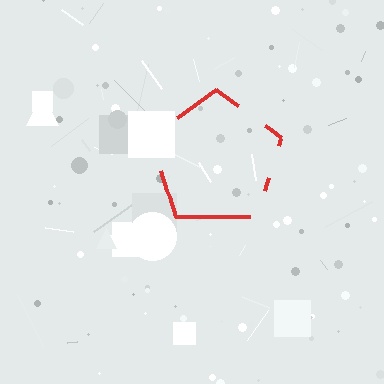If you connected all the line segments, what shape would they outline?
They would outline a pentagon.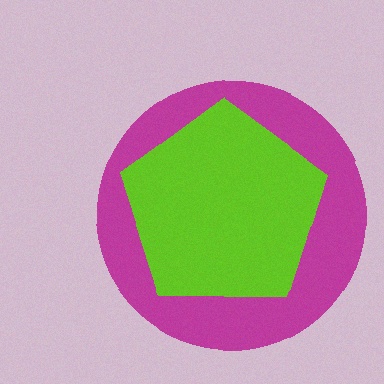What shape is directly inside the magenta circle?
The lime pentagon.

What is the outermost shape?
The magenta circle.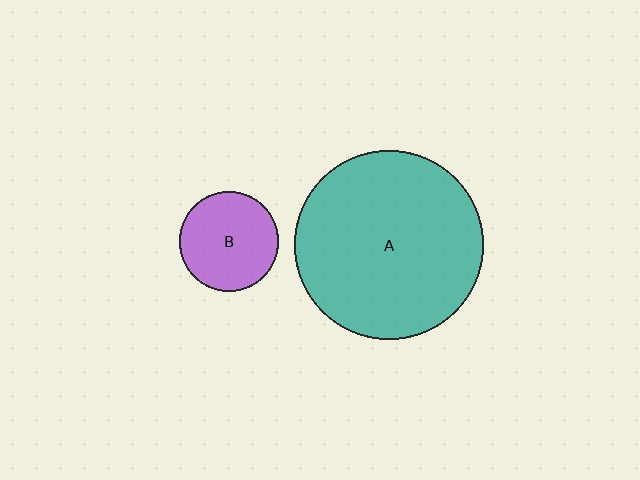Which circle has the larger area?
Circle A (teal).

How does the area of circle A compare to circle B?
Approximately 3.6 times.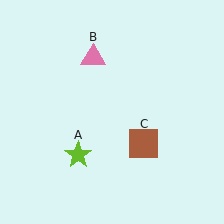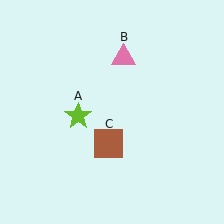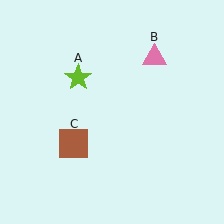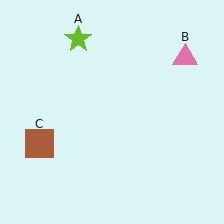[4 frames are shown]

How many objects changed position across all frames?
3 objects changed position: lime star (object A), pink triangle (object B), brown square (object C).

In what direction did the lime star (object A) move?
The lime star (object A) moved up.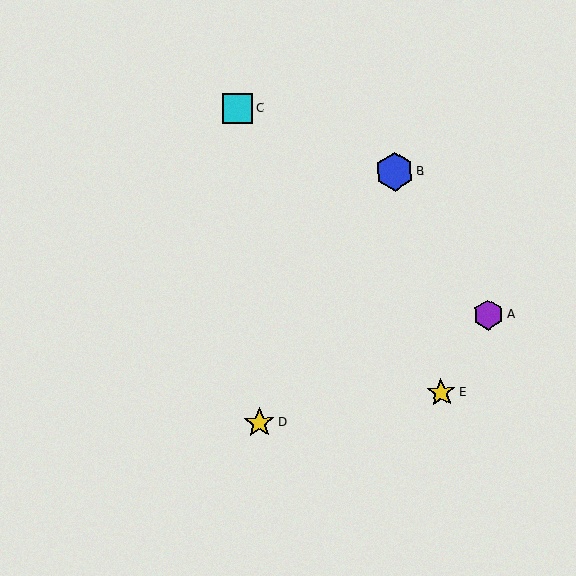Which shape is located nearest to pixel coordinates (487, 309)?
The purple hexagon (labeled A) at (488, 315) is nearest to that location.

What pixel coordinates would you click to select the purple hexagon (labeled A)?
Click at (488, 315) to select the purple hexagon A.